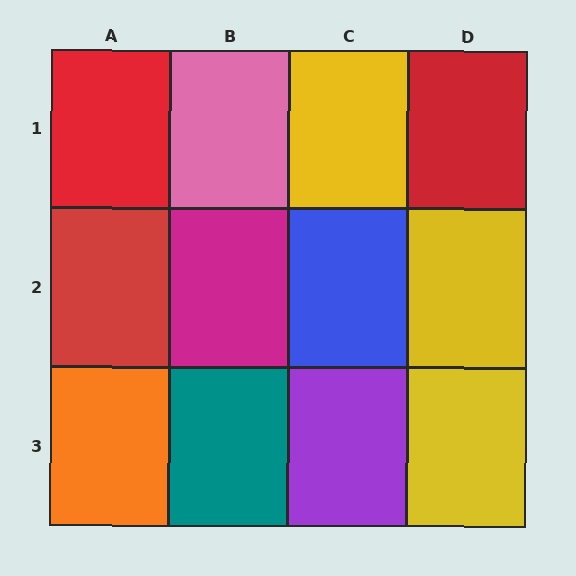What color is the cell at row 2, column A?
Red.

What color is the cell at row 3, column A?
Orange.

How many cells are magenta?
1 cell is magenta.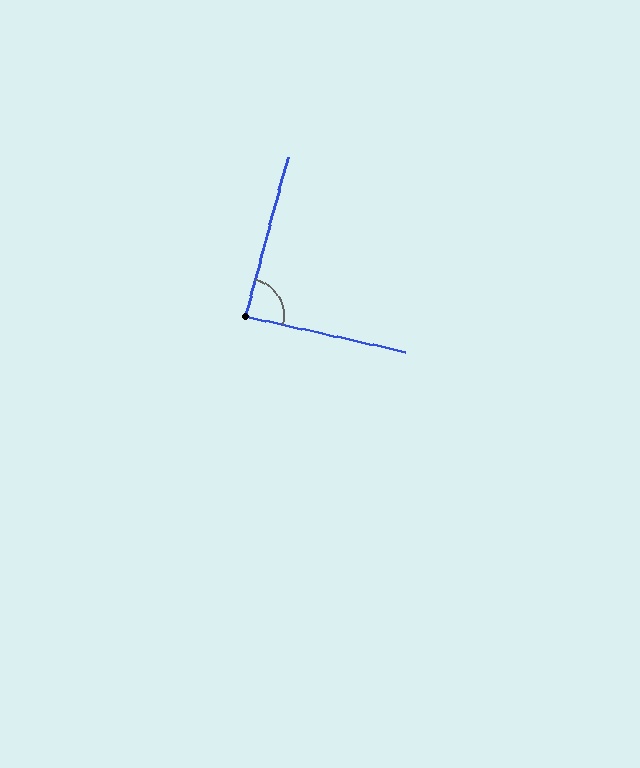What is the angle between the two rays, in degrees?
Approximately 88 degrees.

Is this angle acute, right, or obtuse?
It is approximately a right angle.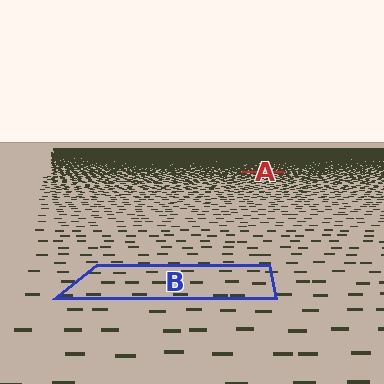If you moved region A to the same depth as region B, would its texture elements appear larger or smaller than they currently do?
They would appear larger. At a closer depth, the same texture elements are projected at a bigger on-screen size.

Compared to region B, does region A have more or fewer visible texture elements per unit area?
Region A has more texture elements per unit area — they are packed more densely because it is farther away.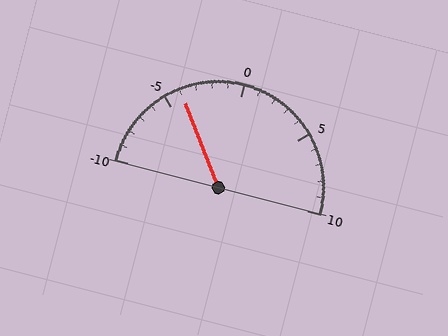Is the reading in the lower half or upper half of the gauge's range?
The reading is in the lower half of the range (-10 to 10).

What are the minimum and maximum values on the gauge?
The gauge ranges from -10 to 10.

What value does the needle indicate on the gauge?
The needle indicates approximately -4.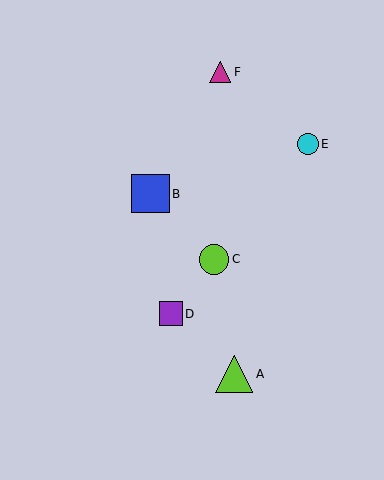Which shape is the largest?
The blue square (labeled B) is the largest.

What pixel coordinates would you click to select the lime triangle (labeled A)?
Click at (234, 374) to select the lime triangle A.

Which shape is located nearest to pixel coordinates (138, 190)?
The blue square (labeled B) at (150, 194) is nearest to that location.